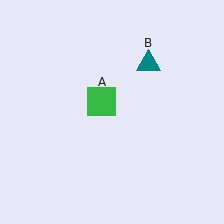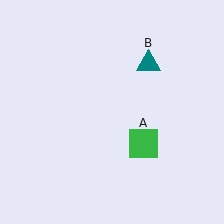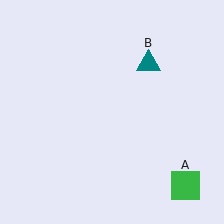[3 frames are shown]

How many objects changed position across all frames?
1 object changed position: green square (object A).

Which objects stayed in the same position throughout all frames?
Teal triangle (object B) remained stationary.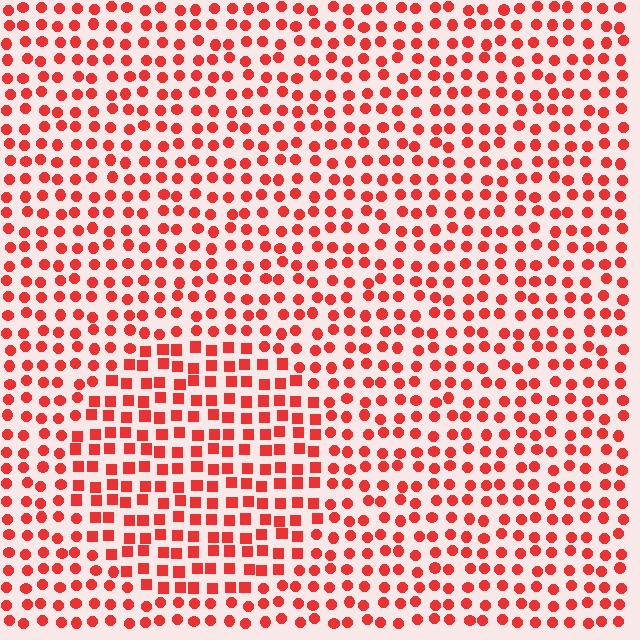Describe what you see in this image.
The image is filled with small red elements arranged in a uniform grid. A circle-shaped region contains squares, while the surrounding area contains circles. The boundary is defined purely by the change in element shape.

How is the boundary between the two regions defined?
The boundary is defined by a change in element shape: squares inside vs. circles outside. All elements share the same color and spacing.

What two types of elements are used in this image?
The image uses squares inside the circle region and circles outside it.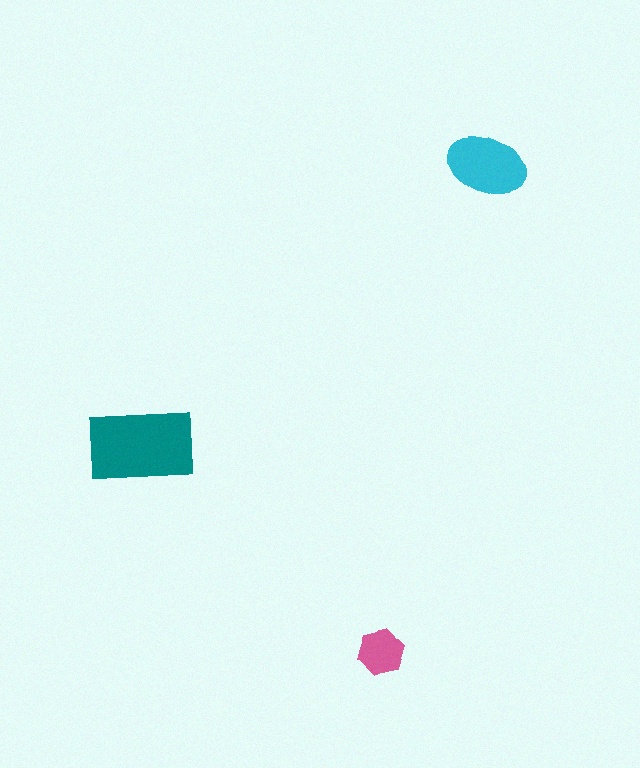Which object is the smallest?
The pink hexagon.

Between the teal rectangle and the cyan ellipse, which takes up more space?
The teal rectangle.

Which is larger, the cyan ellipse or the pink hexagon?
The cyan ellipse.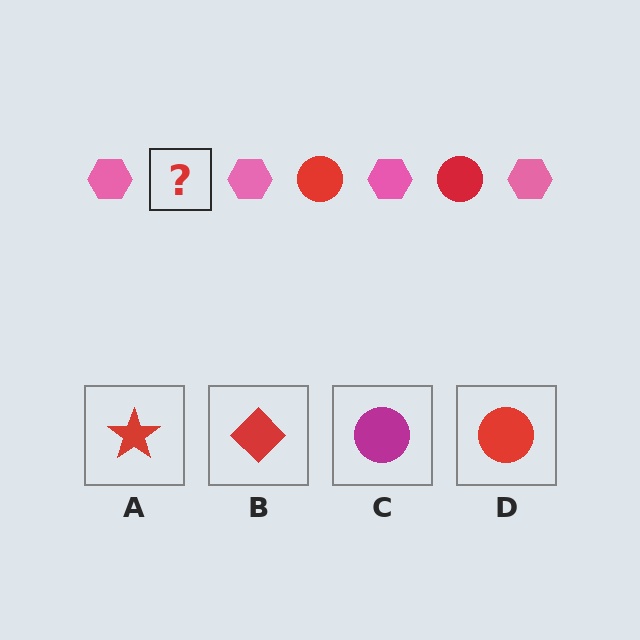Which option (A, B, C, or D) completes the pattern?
D.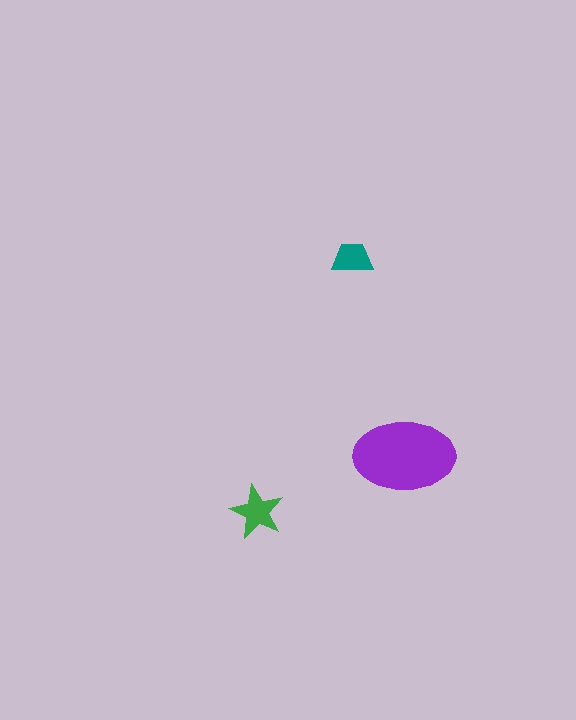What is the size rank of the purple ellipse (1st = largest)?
1st.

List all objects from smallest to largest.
The teal trapezoid, the green star, the purple ellipse.